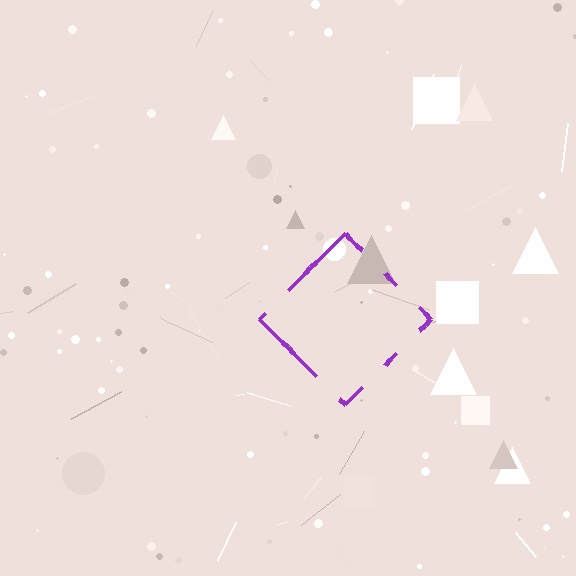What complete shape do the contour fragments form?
The contour fragments form a diamond.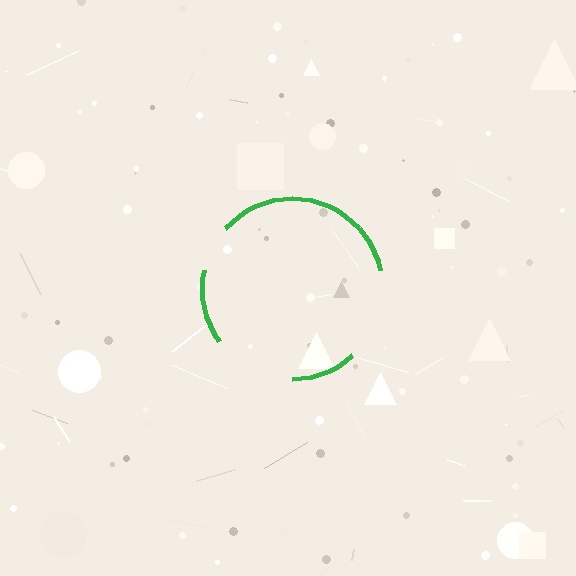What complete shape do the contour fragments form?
The contour fragments form a circle.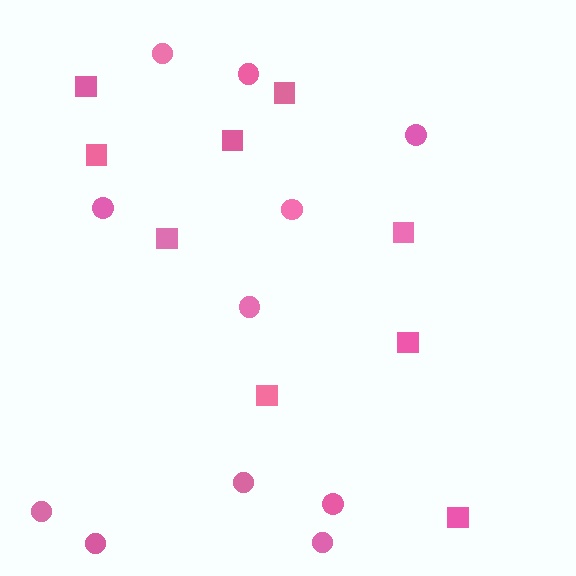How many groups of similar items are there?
There are 2 groups: one group of squares (9) and one group of circles (11).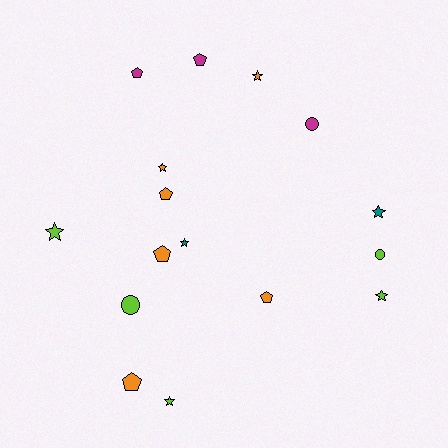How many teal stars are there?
There are 2 teal stars.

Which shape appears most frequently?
Star, with 7 objects.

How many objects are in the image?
There are 16 objects.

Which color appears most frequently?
Orange, with 6 objects.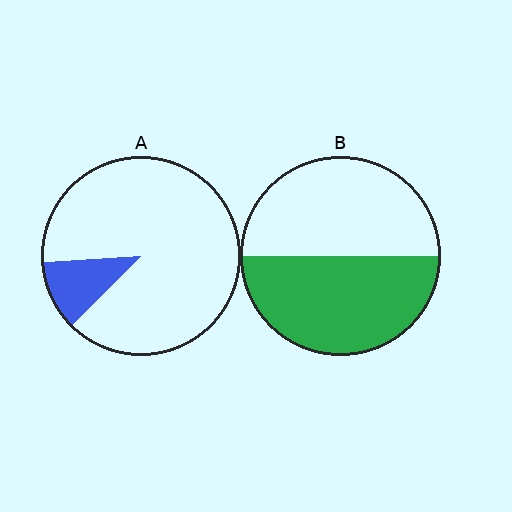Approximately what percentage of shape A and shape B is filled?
A is approximately 10% and B is approximately 50%.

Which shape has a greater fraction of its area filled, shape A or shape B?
Shape B.